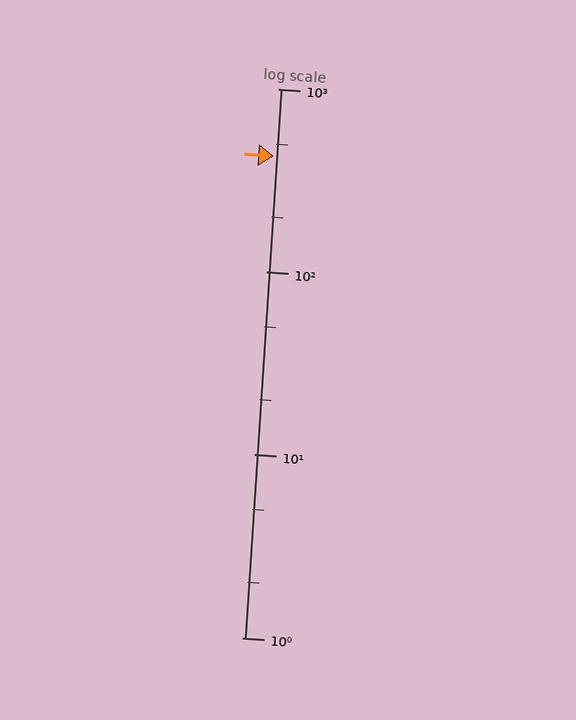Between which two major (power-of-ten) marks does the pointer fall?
The pointer is between 100 and 1000.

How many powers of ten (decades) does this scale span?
The scale spans 3 decades, from 1 to 1000.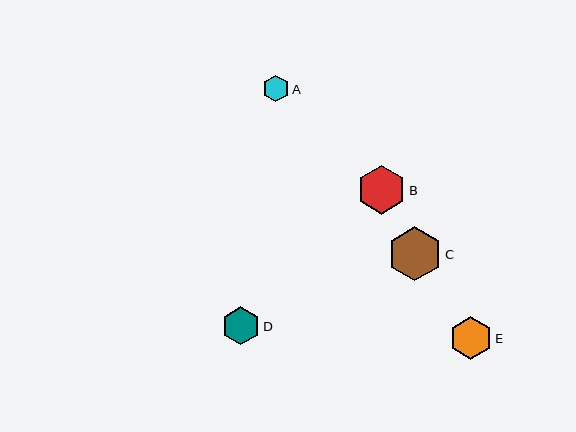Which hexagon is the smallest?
Hexagon A is the smallest with a size of approximately 27 pixels.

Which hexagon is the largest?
Hexagon C is the largest with a size of approximately 54 pixels.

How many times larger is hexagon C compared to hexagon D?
Hexagon C is approximately 1.4 times the size of hexagon D.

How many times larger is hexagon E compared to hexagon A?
Hexagon E is approximately 1.6 times the size of hexagon A.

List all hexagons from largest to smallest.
From largest to smallest: C, B, E, D, A.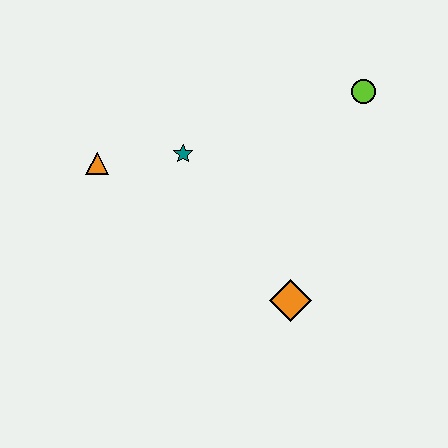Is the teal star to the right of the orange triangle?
Yes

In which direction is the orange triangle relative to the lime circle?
The orange triangle is to the left of the lime circle.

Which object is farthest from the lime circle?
The orange triangle is farthest from the lime circle.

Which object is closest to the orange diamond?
The teal star is closest to the orange diamond.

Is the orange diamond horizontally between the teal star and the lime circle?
Yes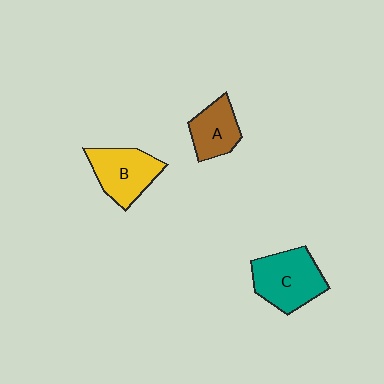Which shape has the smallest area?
Shape A (brown).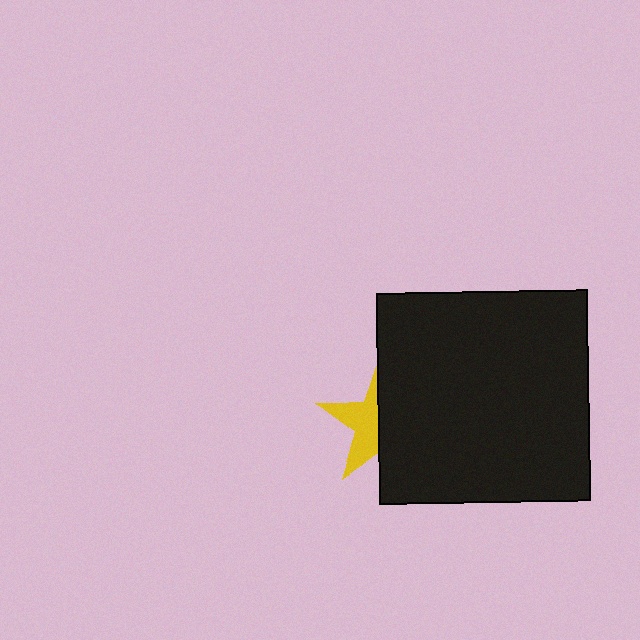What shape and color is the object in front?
The object in front is a black square.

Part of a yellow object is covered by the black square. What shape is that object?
It is a star.